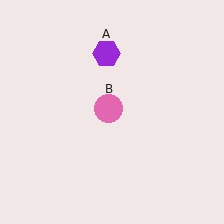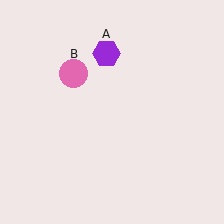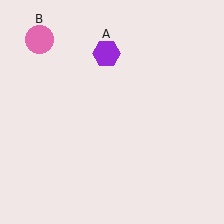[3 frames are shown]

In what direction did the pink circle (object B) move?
The pink circle (object B) moved up and to the left.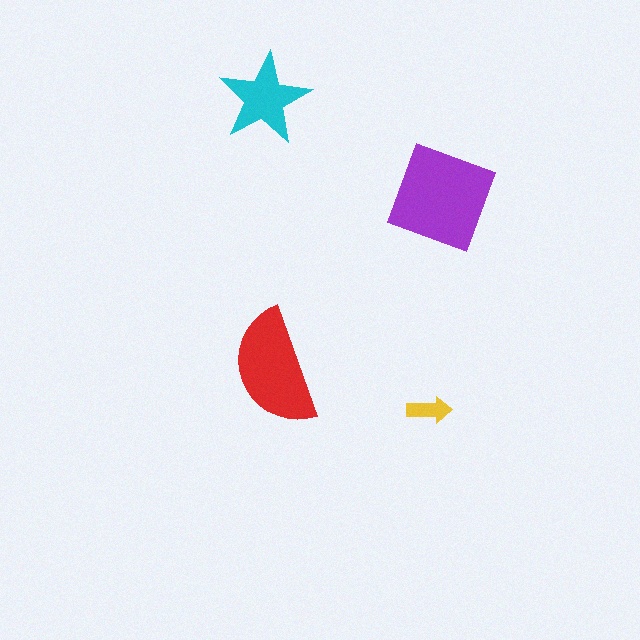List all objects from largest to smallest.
The purple square, the red semicircle, the cyan star, the yellow arrow.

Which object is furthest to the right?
The purple square is rightmost.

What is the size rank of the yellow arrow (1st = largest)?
4th.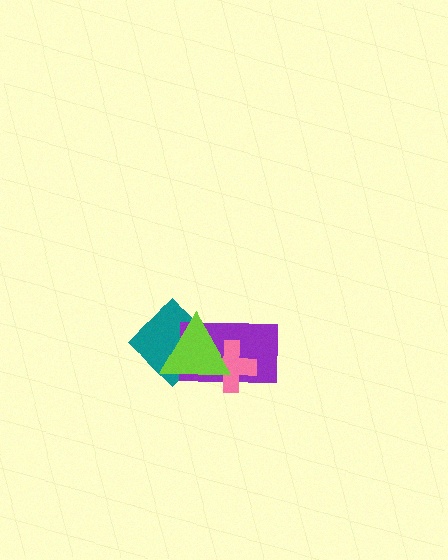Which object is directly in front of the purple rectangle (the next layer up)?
The pink cross is directly in front of the purple rectangle.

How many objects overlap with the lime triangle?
3 objects overlap with the lime triangle.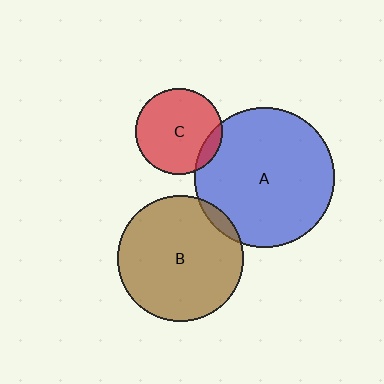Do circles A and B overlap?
Yes.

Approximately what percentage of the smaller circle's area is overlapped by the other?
Approximately 5%.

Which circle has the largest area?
Circle A (blue).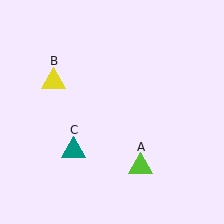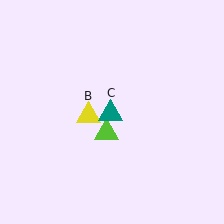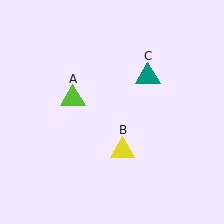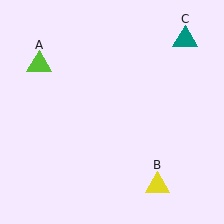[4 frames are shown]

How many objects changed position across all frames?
3 objects changed position: lime triangle (object A), yellow triangle (object B), teal triangle (object C).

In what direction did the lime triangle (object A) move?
The lime triangle (object A) moved up and to the left.